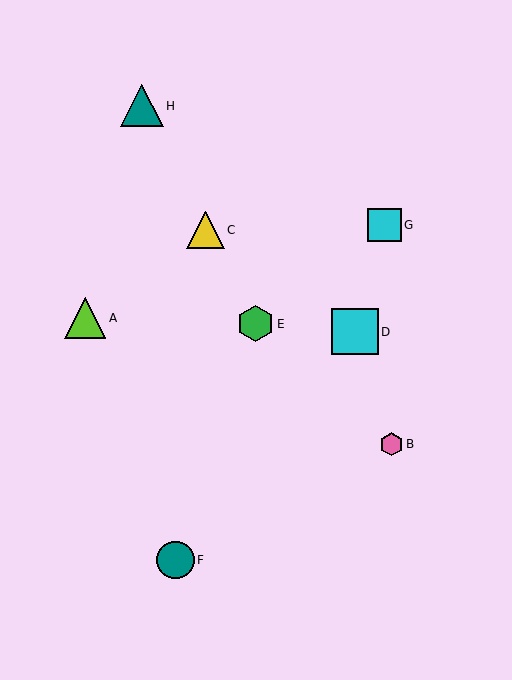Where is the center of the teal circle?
The center of the teal circle is at (175, 560).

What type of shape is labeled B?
Shape B is a pink hexagon.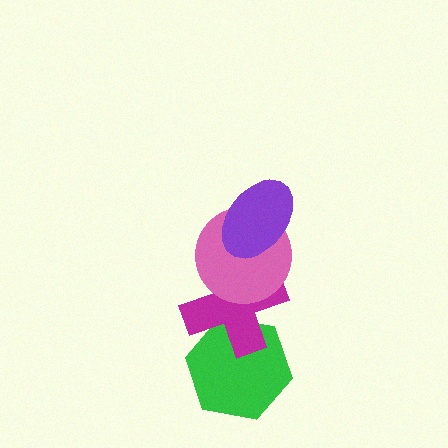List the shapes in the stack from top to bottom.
From top to bottom: the purple ellipse, the pink circle, the magenta cross, the green hexagon.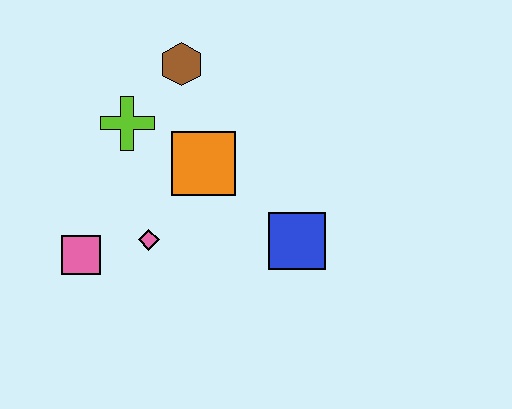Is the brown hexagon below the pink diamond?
No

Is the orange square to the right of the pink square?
Yes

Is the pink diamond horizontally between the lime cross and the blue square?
Yes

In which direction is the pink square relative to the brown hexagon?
The pink square is below the brown hexagon.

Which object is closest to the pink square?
The pink diamond is closest to the pink square.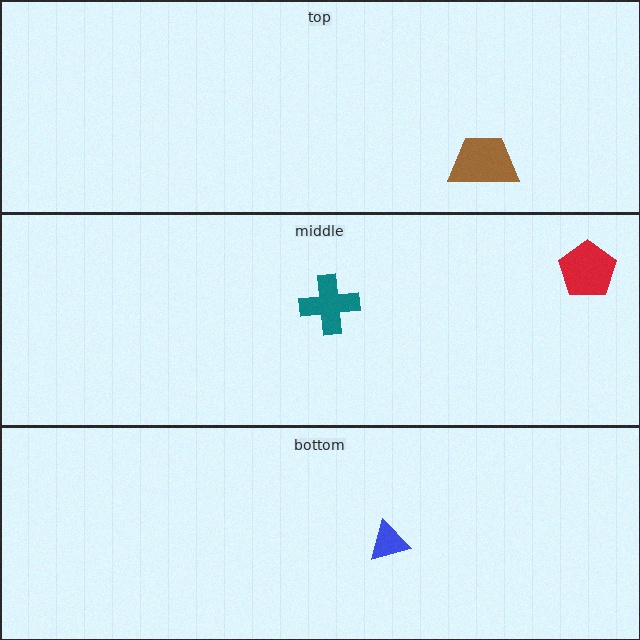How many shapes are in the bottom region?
1.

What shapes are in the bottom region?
The blue triangle.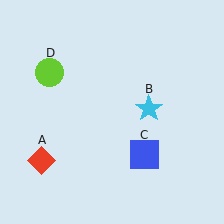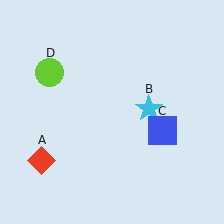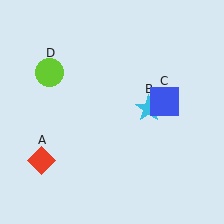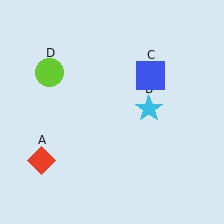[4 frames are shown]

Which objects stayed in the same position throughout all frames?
Red diamond (object A) and cyan star (object B) and lime circle (object D) remained stationary.